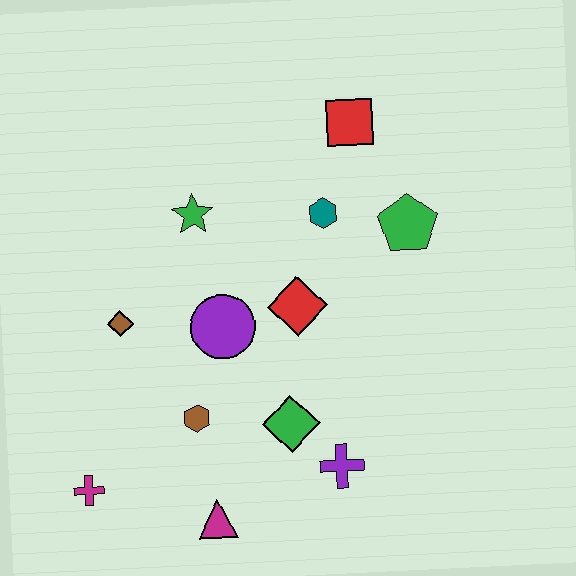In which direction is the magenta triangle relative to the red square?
The magenta triangle is below the red square.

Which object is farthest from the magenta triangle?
The red square is farthest from the magenta triangle.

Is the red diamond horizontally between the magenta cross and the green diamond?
No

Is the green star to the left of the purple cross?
Yes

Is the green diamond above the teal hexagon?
No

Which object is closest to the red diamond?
The purple circle is closest to the red diamond.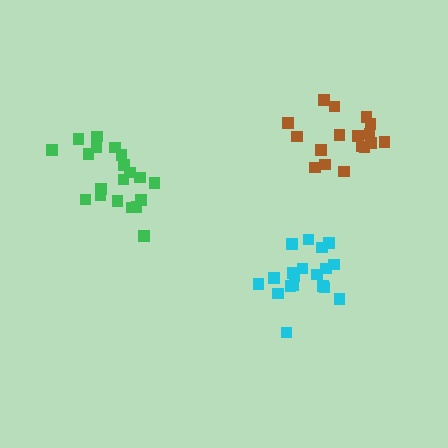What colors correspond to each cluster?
The clusters are colored: green, cyan, brown.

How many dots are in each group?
Group 1: 20 dots, Group 2: 19 dots, Group 3: 17 dots (56 total).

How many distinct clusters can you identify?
There are 3 distinct clusters.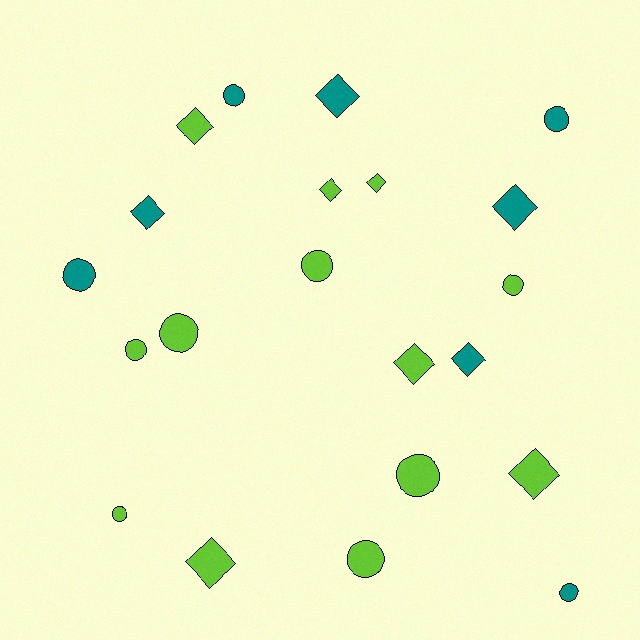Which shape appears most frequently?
Circle, with 11 objects.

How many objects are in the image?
There are 21 objects.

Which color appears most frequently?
Lime, with 13 objects.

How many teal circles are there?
There are 4 teal circles.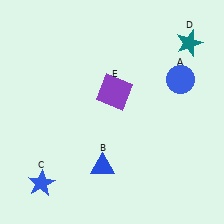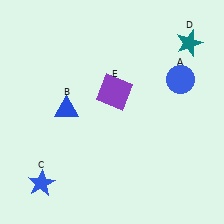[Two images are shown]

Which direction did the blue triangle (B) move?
The blue triangle (B) moved up.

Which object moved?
The blue triangle (B) moved up.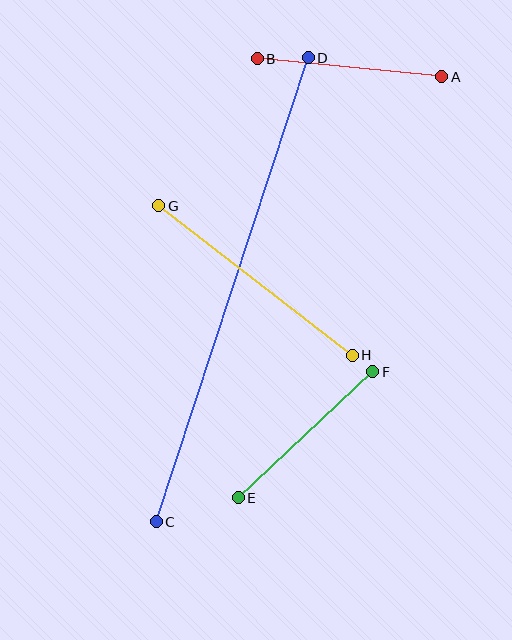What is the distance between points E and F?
The distance is approximately 184 pixels.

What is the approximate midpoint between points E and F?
The midpoint is at approximately (305, 435) pixels.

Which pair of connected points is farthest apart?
Points C and D are farthest apart.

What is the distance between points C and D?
The distance is approximately 488 pixels.